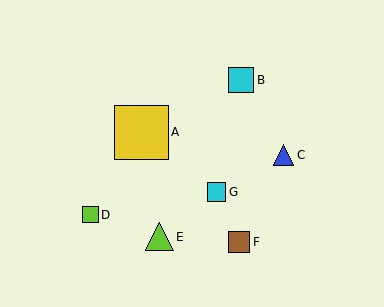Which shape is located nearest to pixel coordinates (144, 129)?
The yellow square (labeled A) at (141, 132) is nearest to that location.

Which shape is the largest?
The yellow square (labeled A) is the largest.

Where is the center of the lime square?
The center of the lime square is at (91, 215).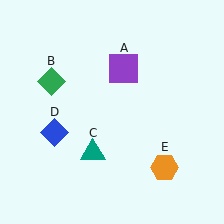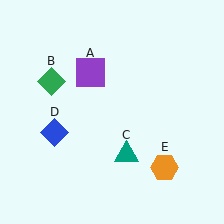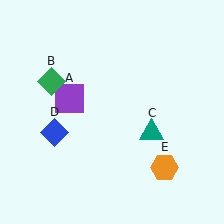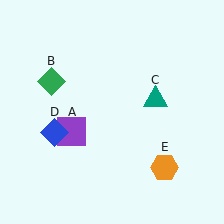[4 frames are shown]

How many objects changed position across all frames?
2 objects changed position: purple square (object A), teal triangle (object C).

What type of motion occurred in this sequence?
The purple square (object A), teal triangle (object C) rotated counterclockwise around the center of the scene.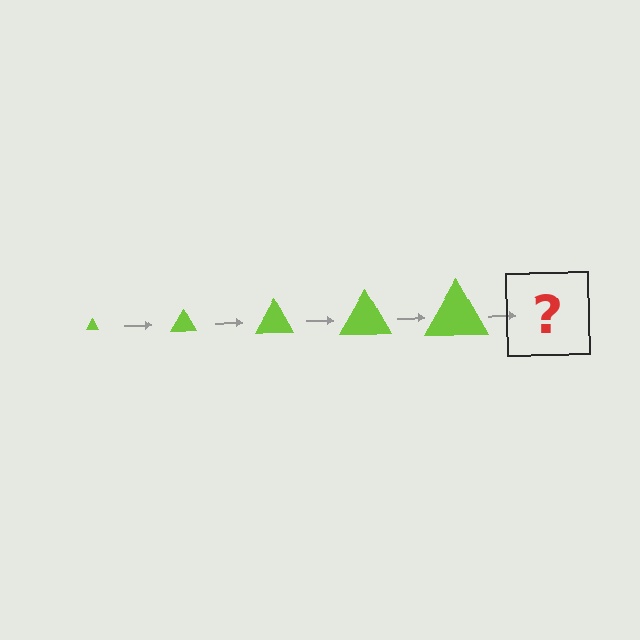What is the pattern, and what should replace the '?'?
The pattern is that the triangle gets progressively larger each step. The '?' should be a lime triangle, larger than the previous one.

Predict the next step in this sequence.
The next step is a lime triangle, larger than the previous one.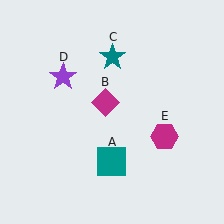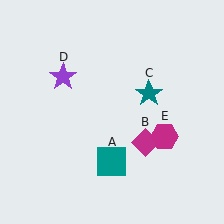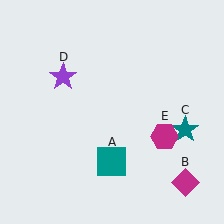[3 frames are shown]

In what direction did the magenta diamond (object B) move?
The magenta diamond (object B) moved down and to the right.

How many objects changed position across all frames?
2 objects changed position: magenta diamond (object B), teal star (object C).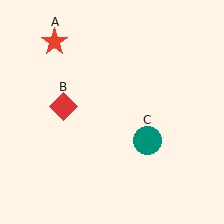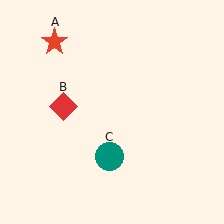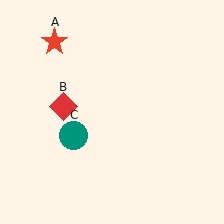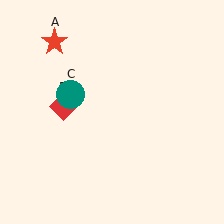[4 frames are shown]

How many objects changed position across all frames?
1 object changed position: teal circle (object C).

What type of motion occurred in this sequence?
The teal circle (object C) rotated clockwise around the center of the scene.